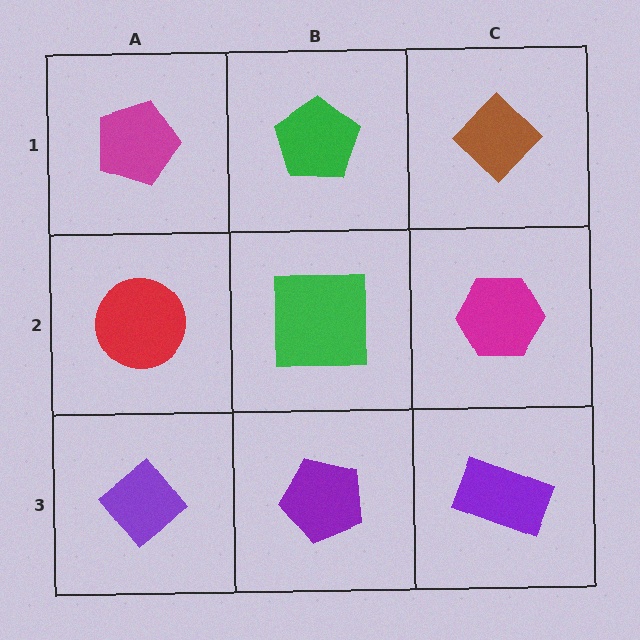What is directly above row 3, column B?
A green square.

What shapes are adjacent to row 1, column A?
A red circle (row 2, column A), a green pentagon (row 1, column B).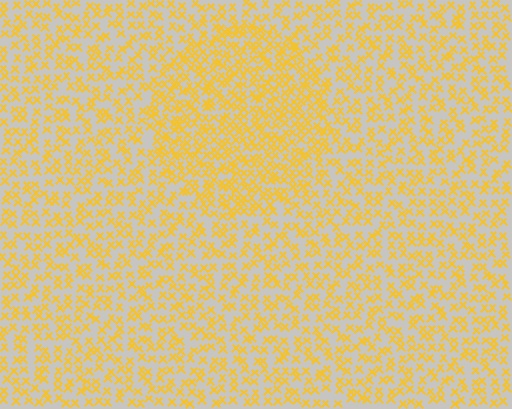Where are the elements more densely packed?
The elements are more densely packed inside the circle boundary.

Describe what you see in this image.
The image contains small yellow elements arranged at two different densities. A circle-shaped region is visible where the elements are more densely packed than the surrounding area.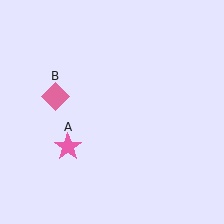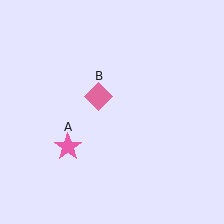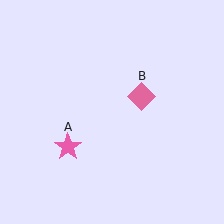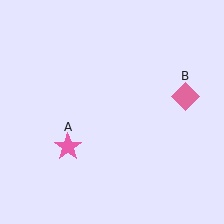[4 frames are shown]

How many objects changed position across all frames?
1 object changed position: pink diamond (object B).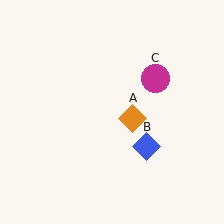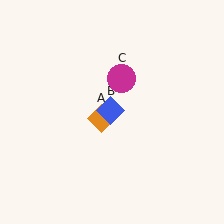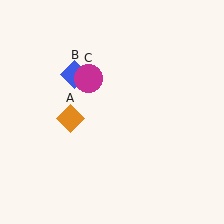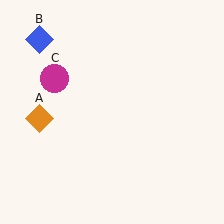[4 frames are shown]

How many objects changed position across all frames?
3 objects changed position: orange diamond (object A), blue diamond (object B), magenta circle (object C).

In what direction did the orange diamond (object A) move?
The orange diamond (object A) moved left.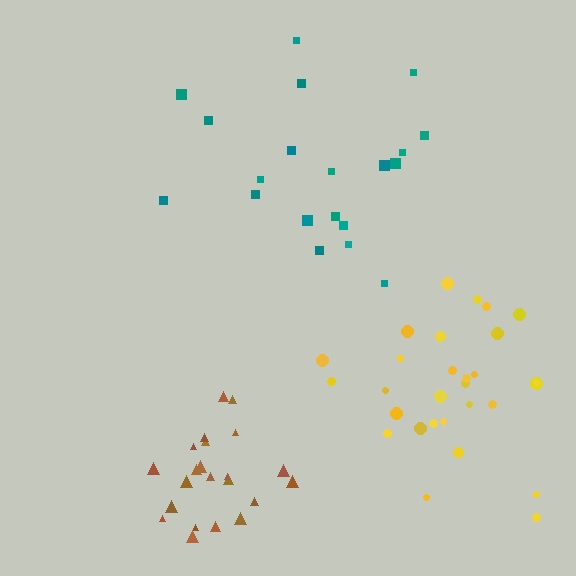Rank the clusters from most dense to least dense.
brown, yellow, teal.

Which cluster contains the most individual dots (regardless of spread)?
Yellow (29).